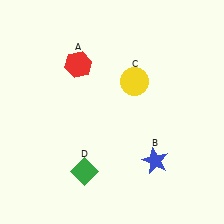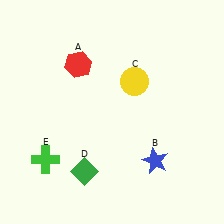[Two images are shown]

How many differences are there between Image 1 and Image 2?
There is 1 difference between the two images.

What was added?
A green cross (E) was added in Image 2.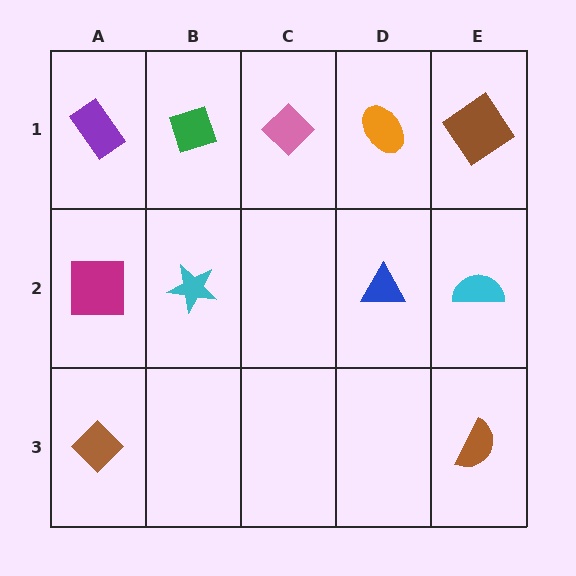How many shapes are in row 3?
2 shapes.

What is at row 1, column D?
An orange ellipse.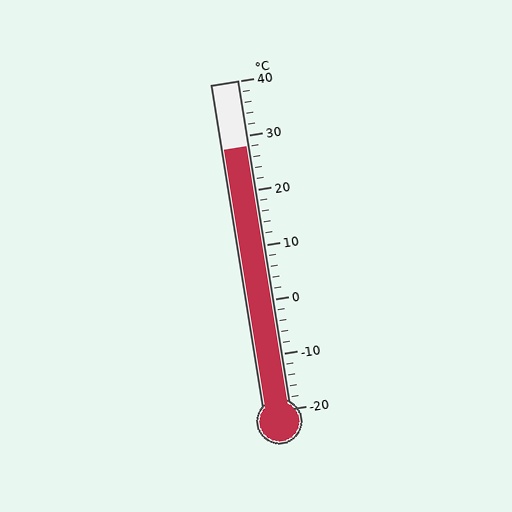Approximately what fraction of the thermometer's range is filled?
The thermometer is filled to approximately 80% of its range.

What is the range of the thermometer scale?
The thermometer scale ranges from -20°C to 40°C.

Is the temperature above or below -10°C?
The temperature is above -10°C.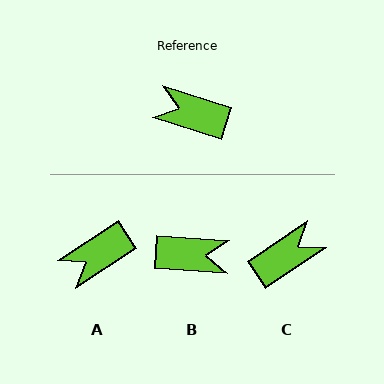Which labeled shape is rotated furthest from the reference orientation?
B, about 166 degrees away.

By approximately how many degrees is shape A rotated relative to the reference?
Approximately 51 degrees counter-clockwise.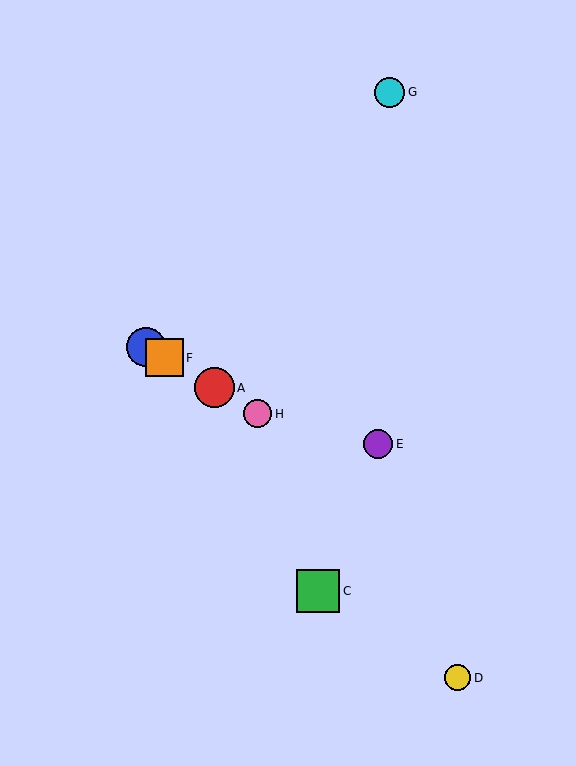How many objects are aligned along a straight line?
4 objects (A, B, F, H) are aligned along a straight line.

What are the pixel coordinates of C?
Object C is at (318, 591).